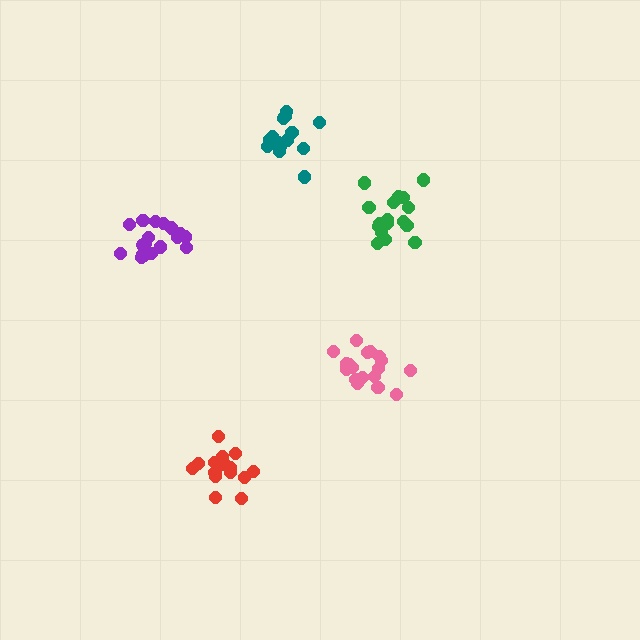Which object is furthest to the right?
The green cluster is rightmost.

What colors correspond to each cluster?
The clusters are colored: green, red, pink, purple, teal.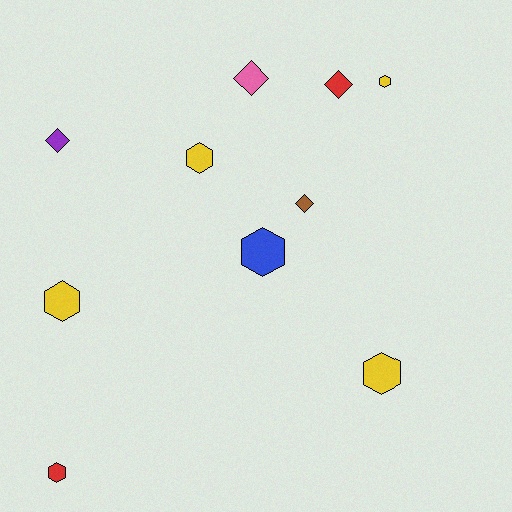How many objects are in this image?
There are 10 objects.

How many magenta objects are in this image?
There are no magenta objects.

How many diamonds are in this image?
There are 4 diamonds.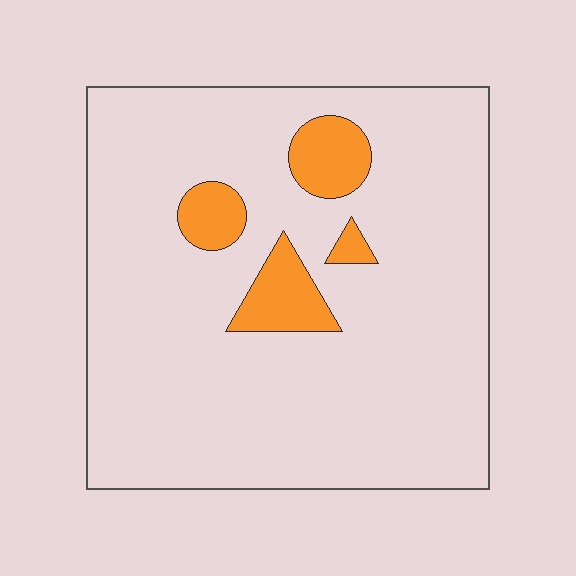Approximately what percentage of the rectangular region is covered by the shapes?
Approximately 10%.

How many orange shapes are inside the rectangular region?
4.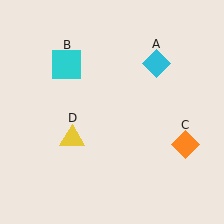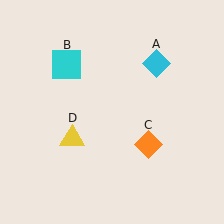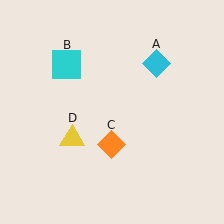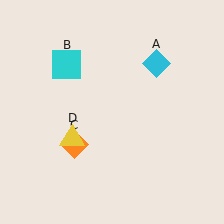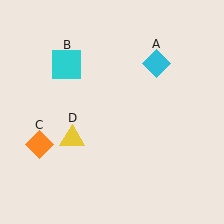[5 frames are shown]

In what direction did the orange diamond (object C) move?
The orange diamond (object C) moved left.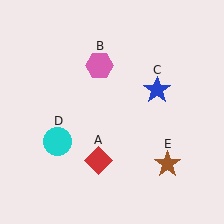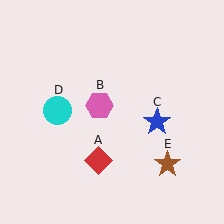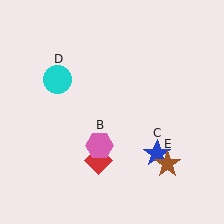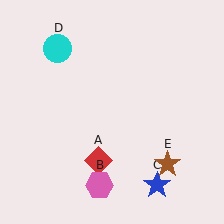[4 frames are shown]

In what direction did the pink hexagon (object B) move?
The pink hexagon (object B) moved down.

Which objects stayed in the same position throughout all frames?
Red diamond (object A) and brown star (object E) remained stationary.